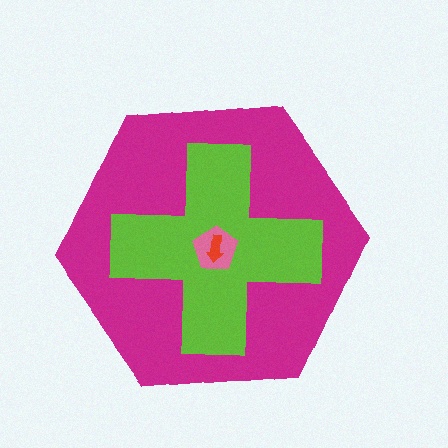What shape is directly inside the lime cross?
The pink pentagon.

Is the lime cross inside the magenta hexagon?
Yes.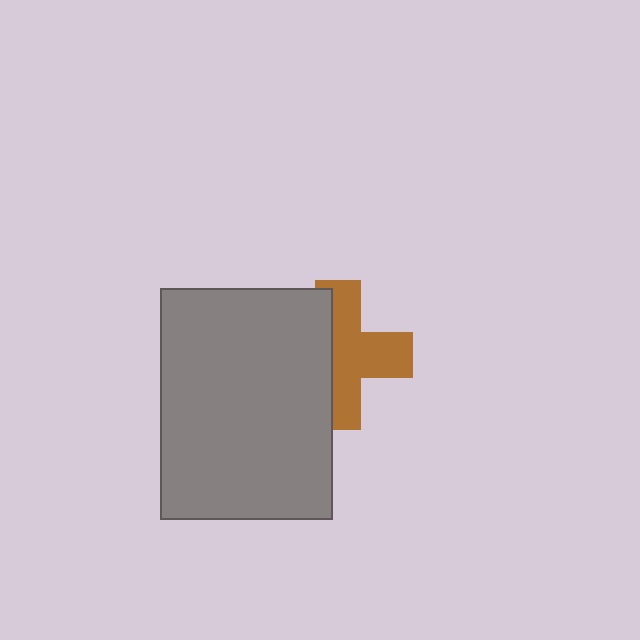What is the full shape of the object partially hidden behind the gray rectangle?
The partially hidden object is a brown cross.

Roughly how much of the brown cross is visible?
About half of it is visible (roughly 58%).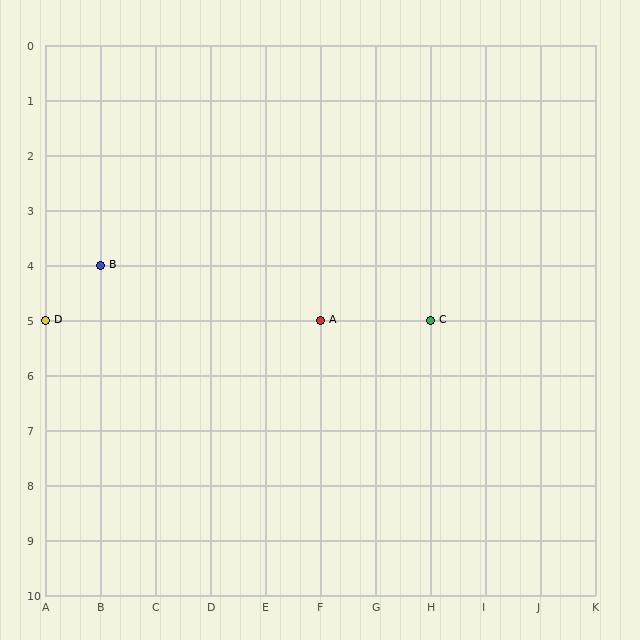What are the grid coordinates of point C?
Point C is at grid coordinates (H, 5).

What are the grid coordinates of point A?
Point A is at grid coordinates (F, 5).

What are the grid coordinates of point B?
Point B is at grid coordinates (B, 4).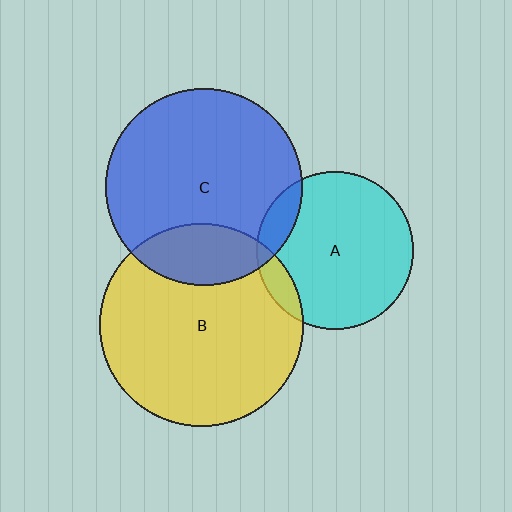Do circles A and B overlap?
Yes.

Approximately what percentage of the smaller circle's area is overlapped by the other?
Approximately 10%.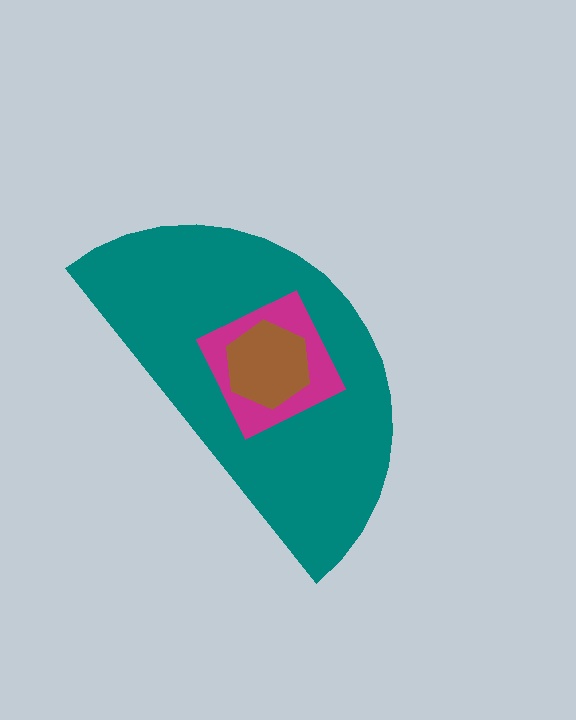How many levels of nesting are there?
3.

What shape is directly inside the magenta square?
The brown hexagon.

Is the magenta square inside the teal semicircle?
Yes.